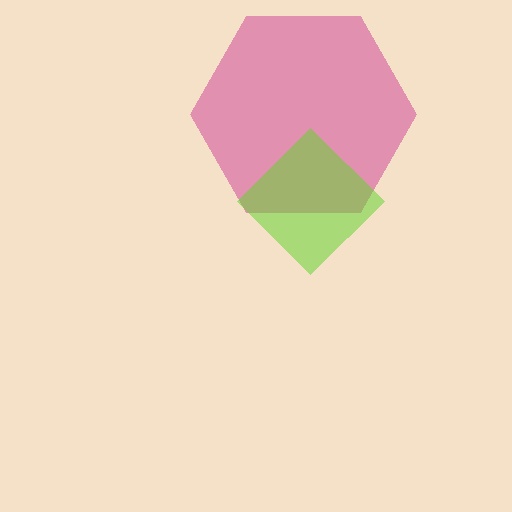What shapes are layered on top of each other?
The layered shapes are: a pink hexagon, a lime diamond.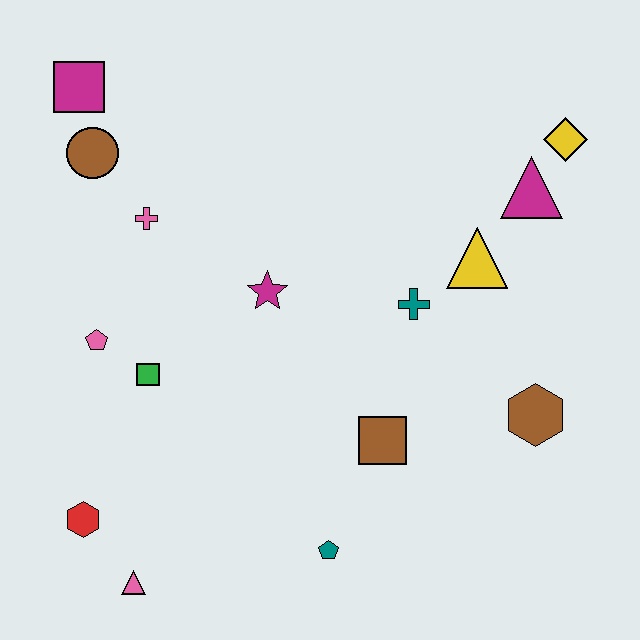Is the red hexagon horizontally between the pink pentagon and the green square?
No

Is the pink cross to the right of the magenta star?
No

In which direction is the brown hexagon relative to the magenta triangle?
The brown hexagon is below the magenta triangle.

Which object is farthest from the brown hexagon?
The magenta square is farthest from the brown hexagon.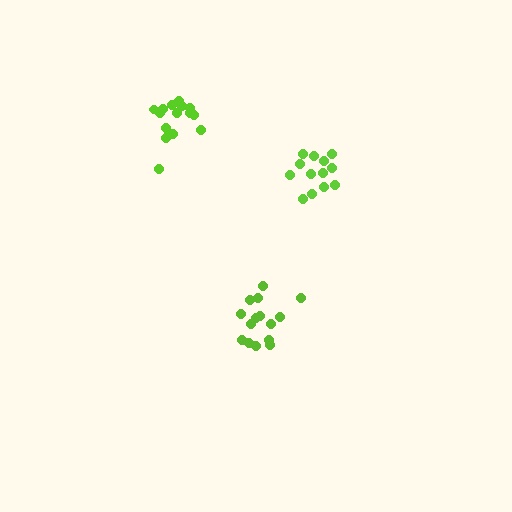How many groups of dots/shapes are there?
There are 3 groups.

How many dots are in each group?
Group 1: 13 dots, Group 2: 15 dots, Group 3: 15 dots (43 total).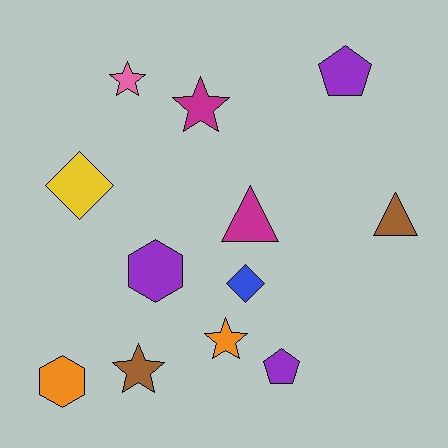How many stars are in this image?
There are 4 stars.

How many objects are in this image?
There are 12 objects.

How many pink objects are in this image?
There is 1 pink object.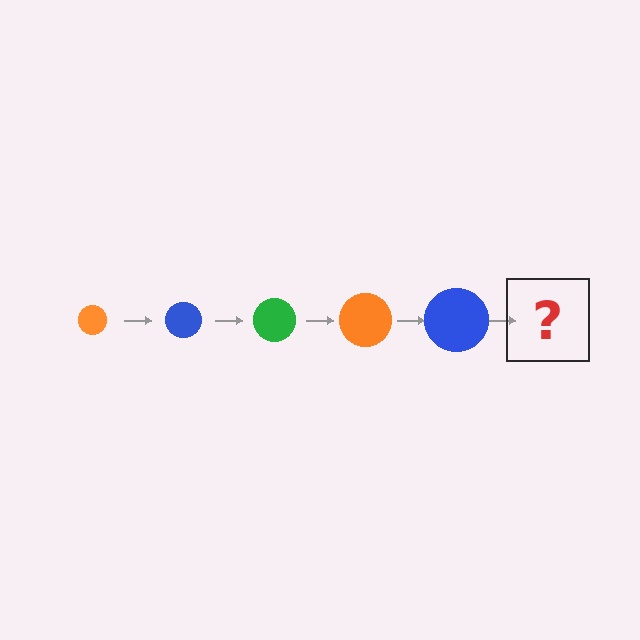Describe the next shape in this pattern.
It should be a green circle, larger than the previous one.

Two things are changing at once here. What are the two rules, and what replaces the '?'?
The two rules are that the circle grows larger each step and the color cycles through orange, blue, and green. The '?' should be a green circle, larger than the previous one.